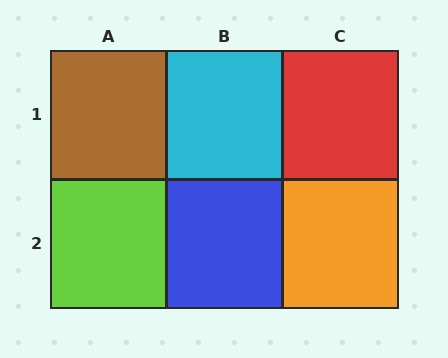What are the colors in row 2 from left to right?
Lime, blue, orange.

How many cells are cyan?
1 cell is cyan.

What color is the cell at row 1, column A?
Brown.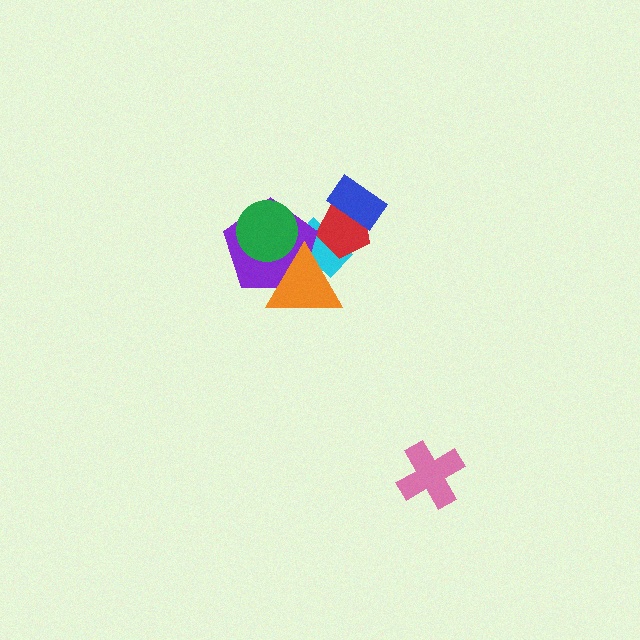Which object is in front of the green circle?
The orange triangle is in front of the green circle.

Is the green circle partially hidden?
Yes, it is partially covered by another shape.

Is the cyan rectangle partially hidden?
Yes, it is partially covered by another shape.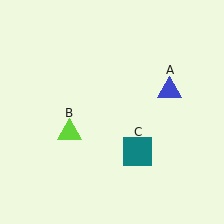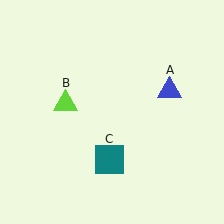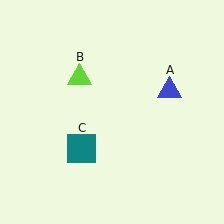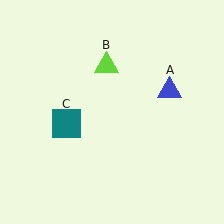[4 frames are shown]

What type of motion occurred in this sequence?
The lime triangle (object B), teal square (object C) rotated clockwise around the center of the scene.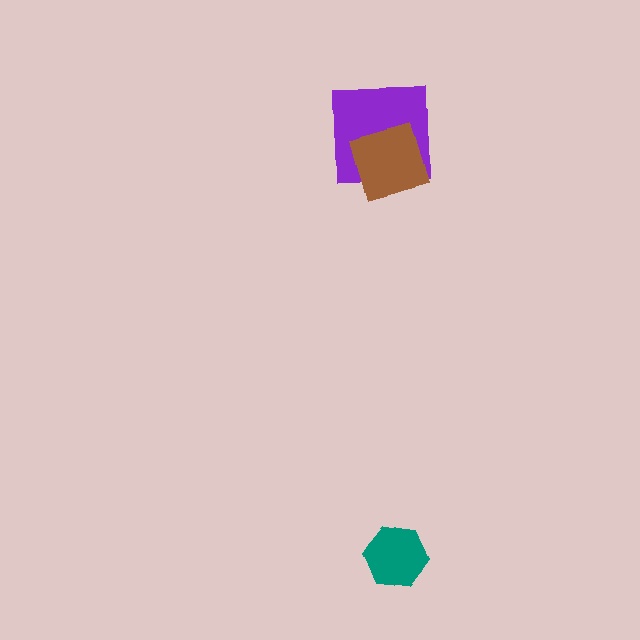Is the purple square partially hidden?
Yes, it is partially covered by another shape.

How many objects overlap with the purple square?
1 object overlaps with the purple square.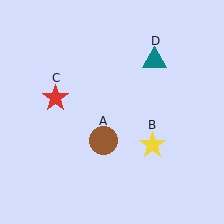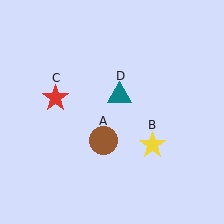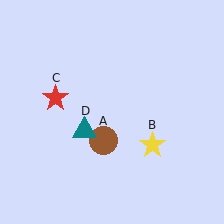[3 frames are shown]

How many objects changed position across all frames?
1 object changed position: teal triangle (object D).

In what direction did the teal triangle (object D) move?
The teal triangle (object D) moved down and to the left.